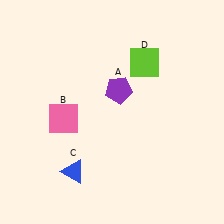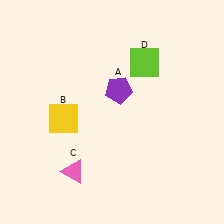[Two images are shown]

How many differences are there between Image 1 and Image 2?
There are 2 differences between the two images.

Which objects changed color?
B changed from pink to yellow. C changed from blue to pink.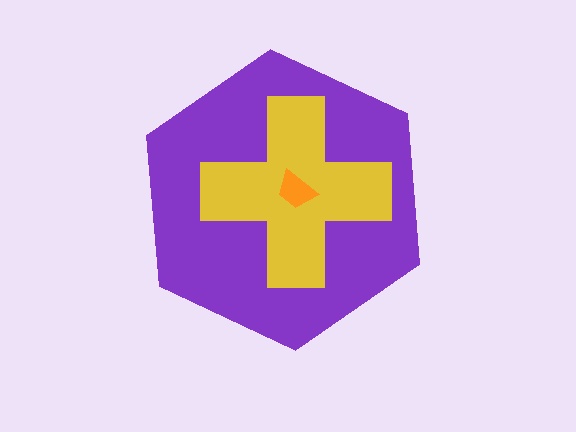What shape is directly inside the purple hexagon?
The yellow cross.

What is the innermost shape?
The orange trapezoid.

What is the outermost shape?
The purple hexagon.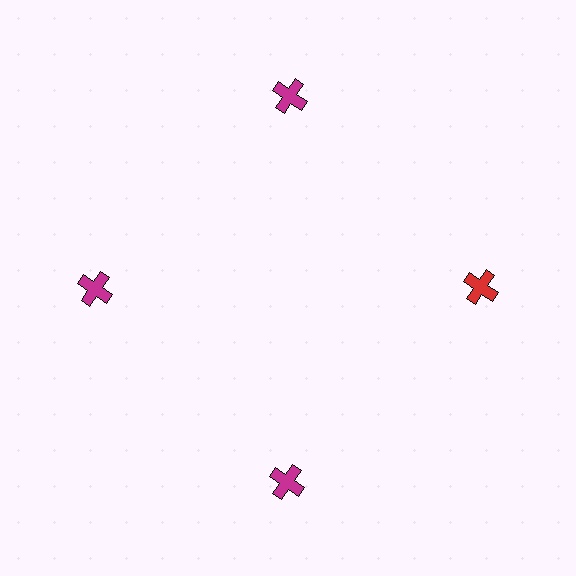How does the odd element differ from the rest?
It has a different color: red instead of magenta.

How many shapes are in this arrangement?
There are 4 shapes arranged in a ring pattern.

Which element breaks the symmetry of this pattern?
The red cross at roughly the 3 o'clock position breaks the symmetry. All other shapes are magenta crosses.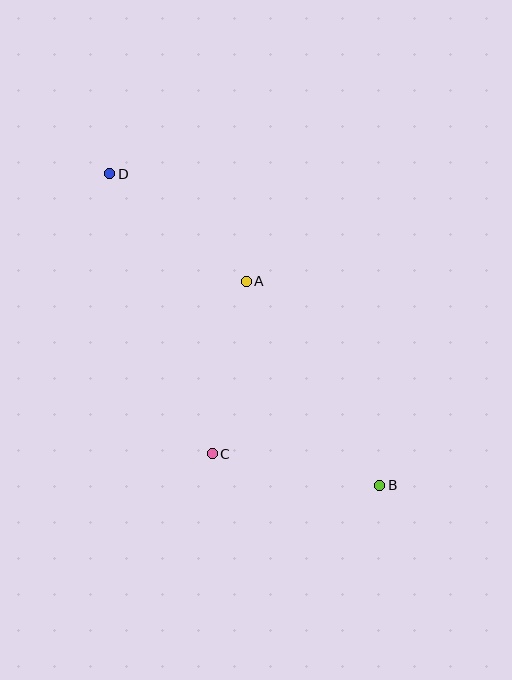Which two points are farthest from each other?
Points B and D are farthest from each other.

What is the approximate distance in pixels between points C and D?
The distance between C and D is approximately 298 pixels.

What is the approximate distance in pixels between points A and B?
The distance between A and B is approximately 244 pixels.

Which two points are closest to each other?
Points B and C are closest to each other.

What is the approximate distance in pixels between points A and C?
The distance between A and C is approximately 176 pixels.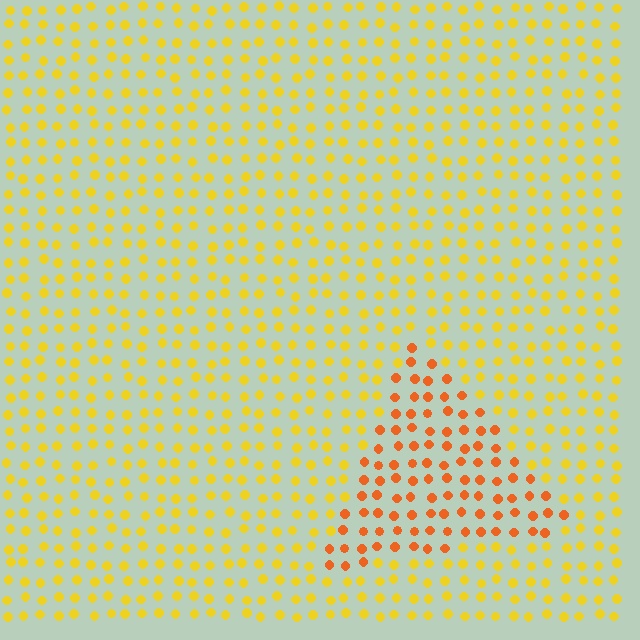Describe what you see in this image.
The image is filled with small yellow elements in a uniform arrangement. A triangle-shaped region is visible where the elements are tinted to a slightly different hue, forming a subtle color boundary.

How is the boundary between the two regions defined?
The boundary is defined purely by a slight shift in hue (about 33 degrees). Spacing, size, and orientation are identical on both sides.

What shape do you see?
I see a triangle.